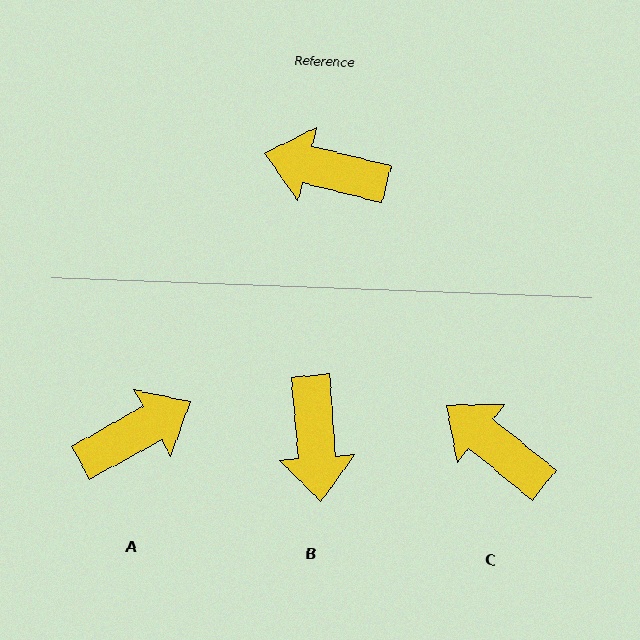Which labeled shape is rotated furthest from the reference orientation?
A, about 137 degrees away.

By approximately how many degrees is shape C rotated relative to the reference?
Approximately 25 degrees clockwise.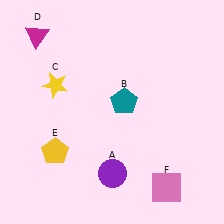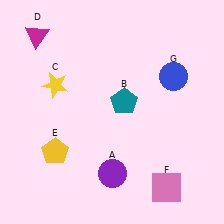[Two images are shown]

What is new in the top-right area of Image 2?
A blue circle (G) was added in the top-right area of Image 2.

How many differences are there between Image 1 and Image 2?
There is 1 difference between the two images.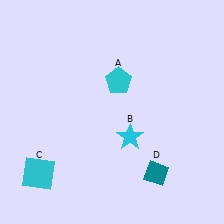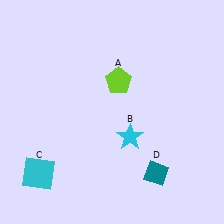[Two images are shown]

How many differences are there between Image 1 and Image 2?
There is 1 difference between the two images.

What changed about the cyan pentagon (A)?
In Image 1, A is cyan. In Image 2, it changed to lime.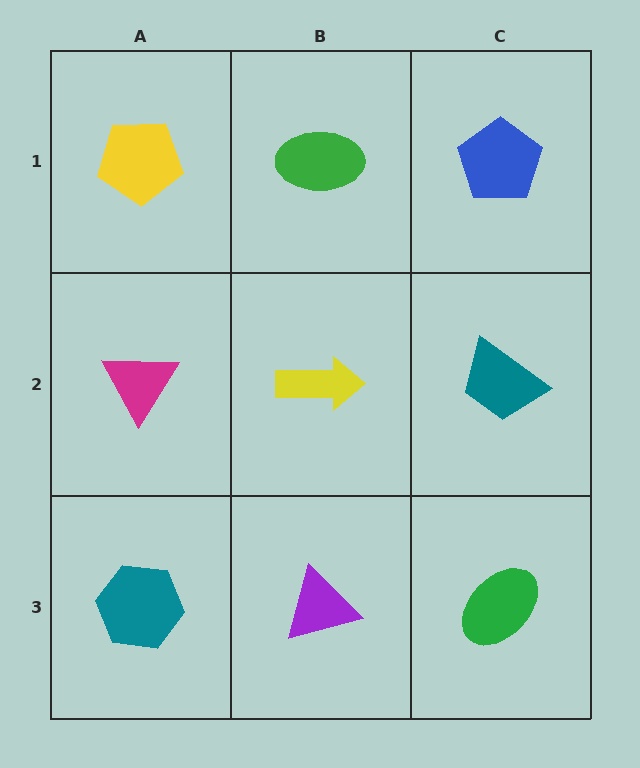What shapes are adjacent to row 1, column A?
A magenta triangle (row 2, column A), a green ellipse (row 1, column B).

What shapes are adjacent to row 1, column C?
A teal trapezoid (row 2, column C), a green ellipse (row 1, column B).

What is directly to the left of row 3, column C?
A purple triangle.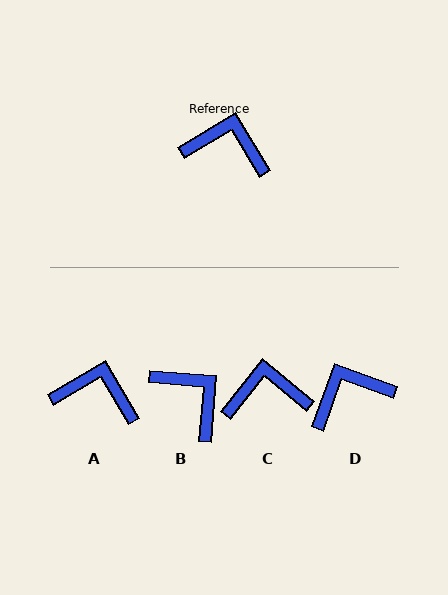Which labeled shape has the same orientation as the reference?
A.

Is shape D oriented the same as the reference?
No, it is off by about 40 degrees.